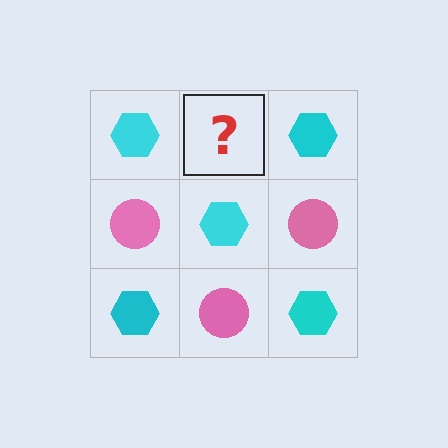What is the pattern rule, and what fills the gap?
The rule is that it alternates cyan hexagon and pink circle in a checkerboard pattern. The gap should be filled with a pink circle.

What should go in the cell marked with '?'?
The missing cell should contain a pink circle.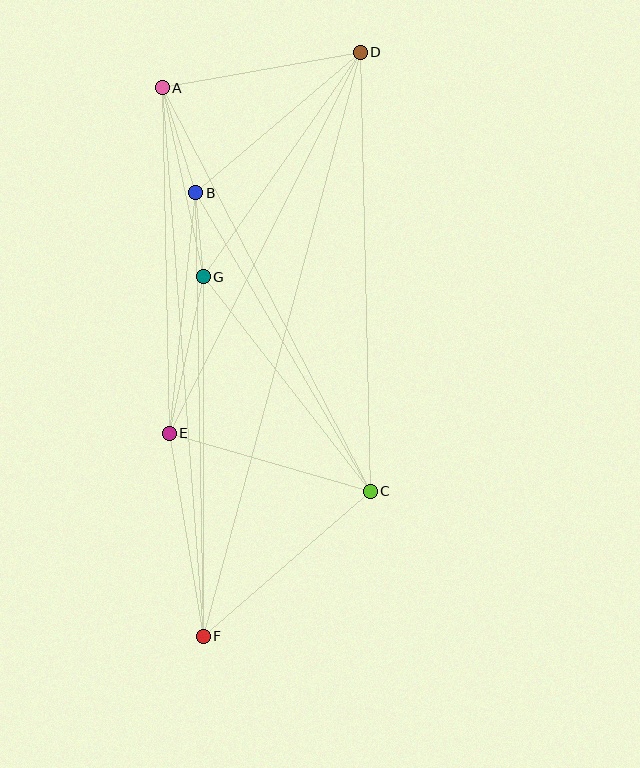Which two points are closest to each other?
Points B and G are closest to each other.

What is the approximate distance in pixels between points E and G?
The distance between E and G is approximately 160 pixels.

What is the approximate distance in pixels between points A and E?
The distance between A and E is approximately 346 pixels.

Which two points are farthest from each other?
Points D and F are farthest from each other.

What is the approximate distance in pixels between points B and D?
The distance between B and D is approximately 216 pixels.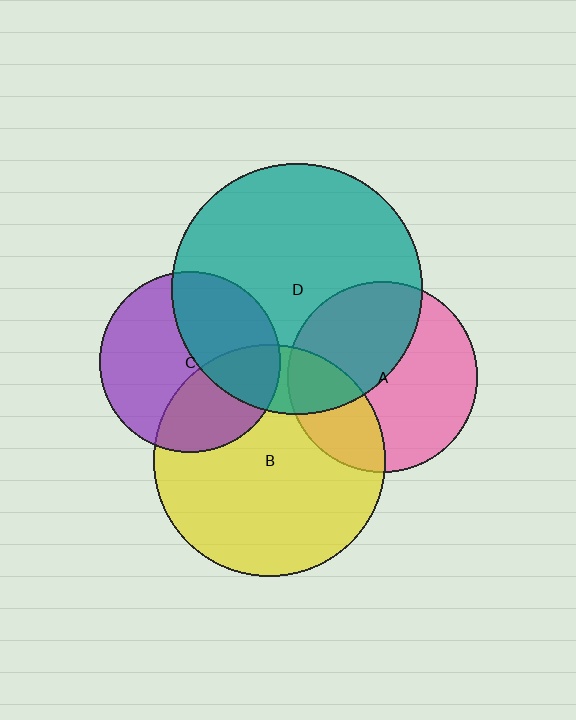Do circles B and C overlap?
Yes.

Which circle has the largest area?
Circle D (teal).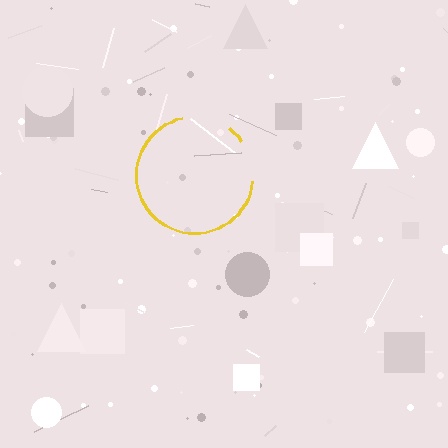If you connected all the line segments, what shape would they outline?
They would outline a circle.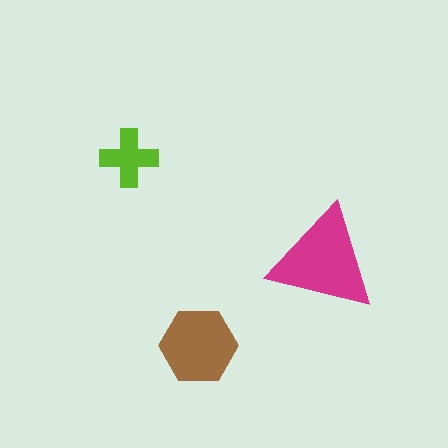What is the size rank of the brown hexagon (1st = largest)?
2nd.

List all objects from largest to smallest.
The magenta triangle, the brown hexagon, the lime cross.